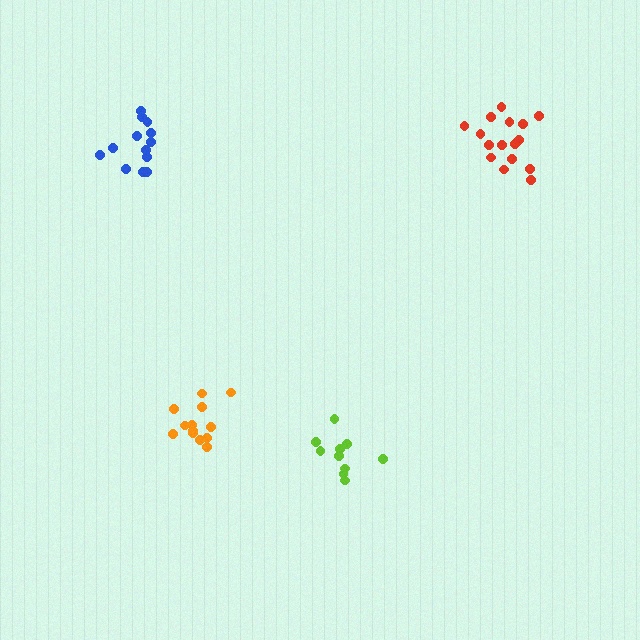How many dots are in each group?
Group 1: 13 dots, Group 2: 13 dots, Group 3: 16 dots, Group 4: 10 dots (52 total).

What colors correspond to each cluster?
The clusters are colored: blue, orange, red, lime.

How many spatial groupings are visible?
There are 4 spatial groupings.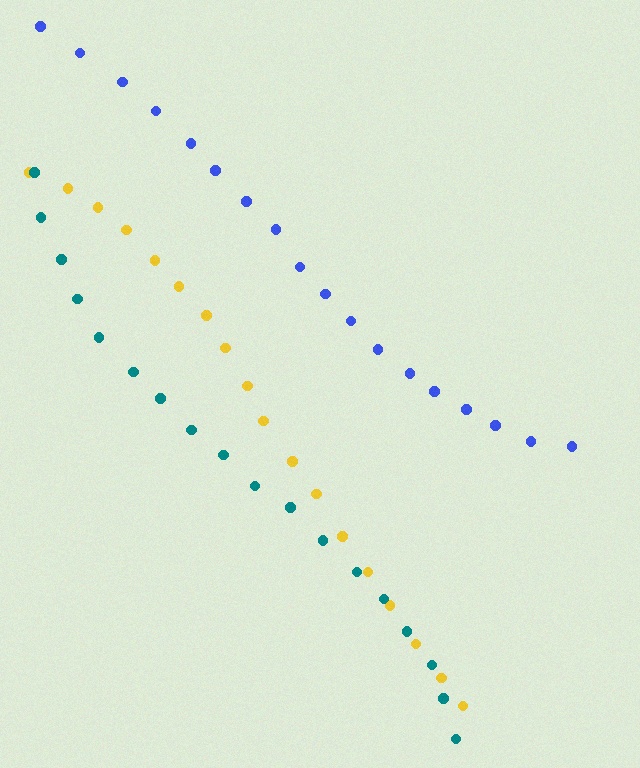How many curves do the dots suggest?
There are 3 distinct paths.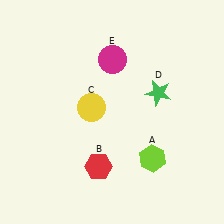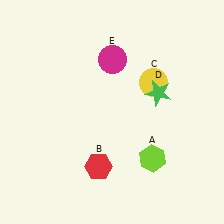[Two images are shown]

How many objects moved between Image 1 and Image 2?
1 object moved between the two images.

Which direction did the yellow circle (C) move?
The yellow circle (C) moved right.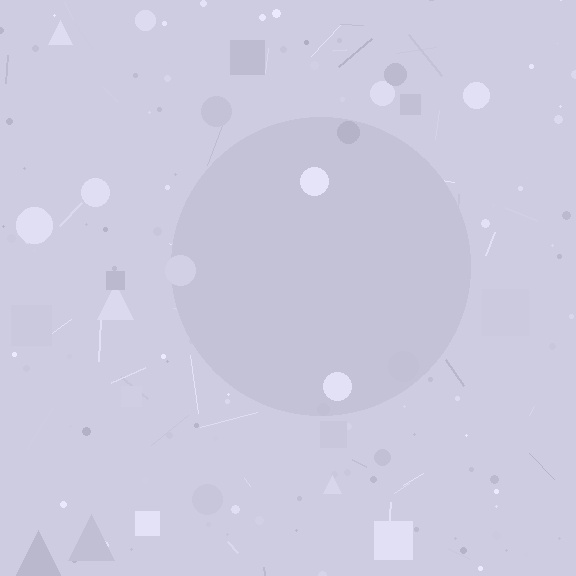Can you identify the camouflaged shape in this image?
The camouflaged shape is a circle.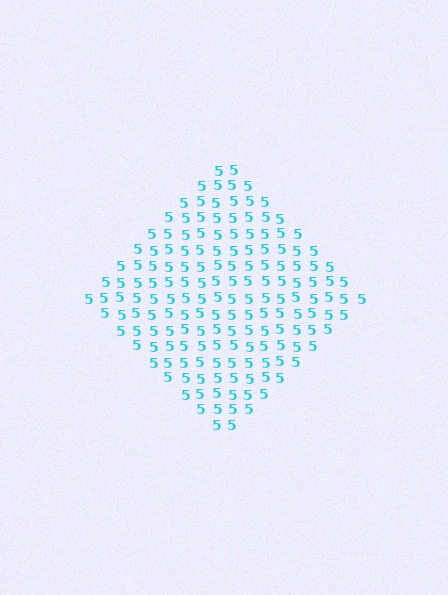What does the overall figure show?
The overall figure shows a diamond.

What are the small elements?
The small elements are digit 5's.